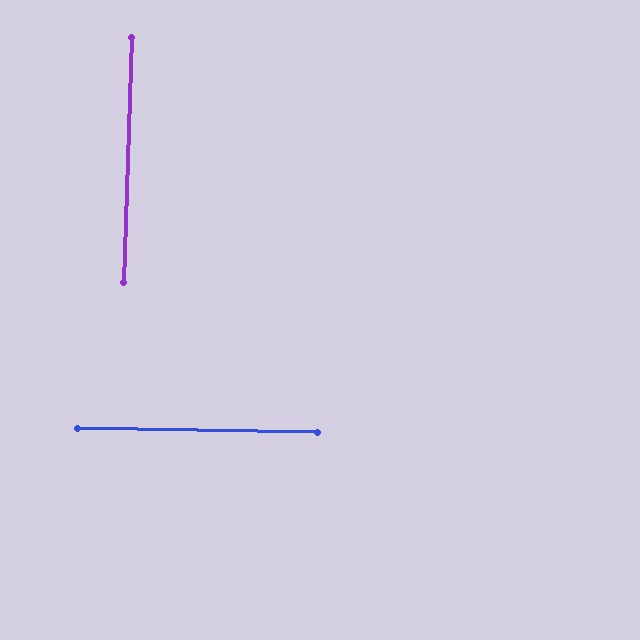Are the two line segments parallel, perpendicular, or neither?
Perpendicular — they meet at approximately 89°.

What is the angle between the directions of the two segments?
Approximately 89 degrees.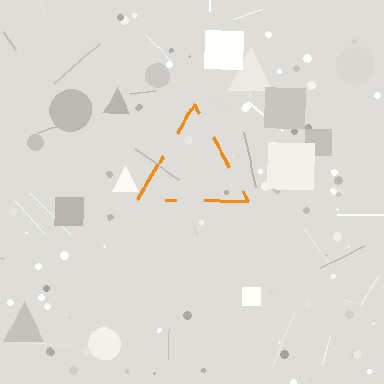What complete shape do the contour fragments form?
The contour fragments form a triangle.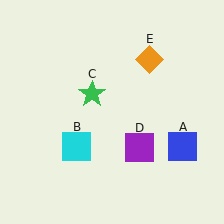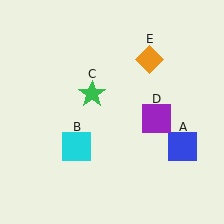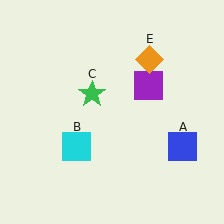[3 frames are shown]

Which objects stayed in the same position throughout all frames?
Blue square (object A) and cyan square (object B) and green star (object C) and orange diamond (object E) remained stationary.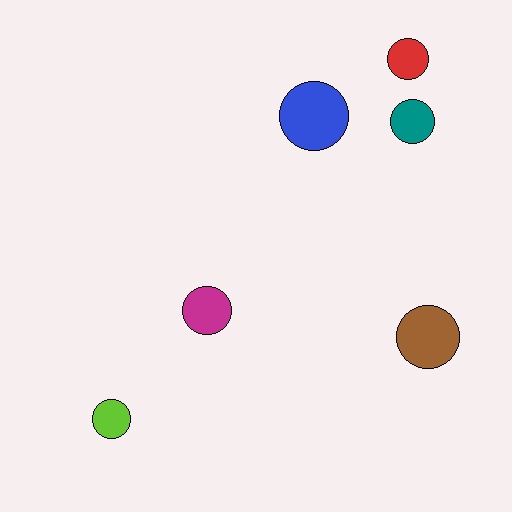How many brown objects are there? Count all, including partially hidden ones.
There is 1 brown object.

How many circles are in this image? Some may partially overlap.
There are 6 circles.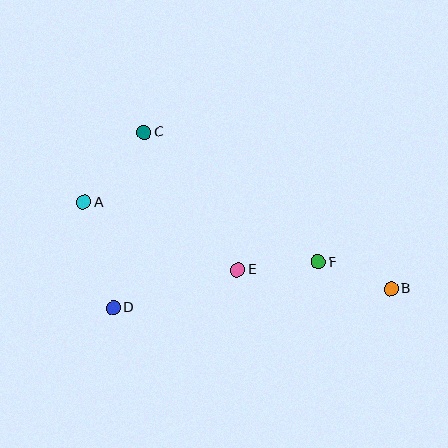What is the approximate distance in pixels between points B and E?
The distance between B and E is approximately 155 pixels.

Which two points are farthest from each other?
Points A and B are farthest from each other.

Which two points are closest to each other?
Points B and F are closest to each other.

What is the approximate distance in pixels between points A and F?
The distance between A and F is approximately 242 pixels.